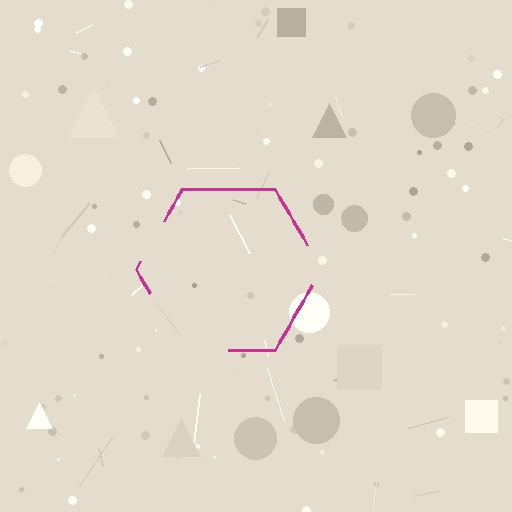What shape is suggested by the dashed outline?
The dashed outline suggests a hexagon.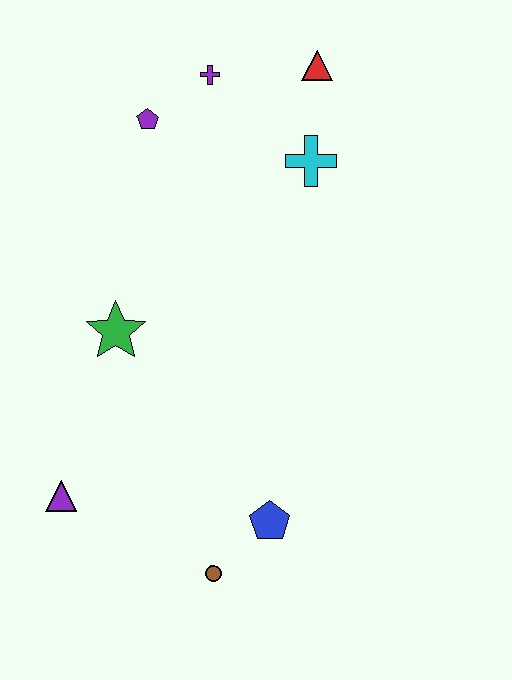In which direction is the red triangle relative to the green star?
The red triangle is above the green star.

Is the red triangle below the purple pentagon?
No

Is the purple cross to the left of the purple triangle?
No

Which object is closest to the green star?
The purple triangle is closest to the green star.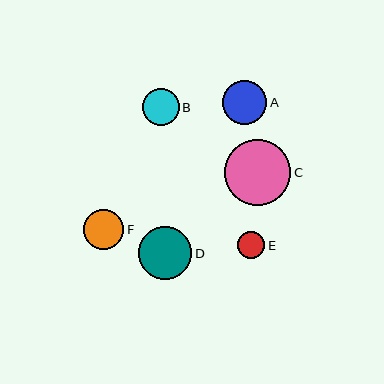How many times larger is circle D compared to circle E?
Circle D is approximately 2.0 times the size of circle E.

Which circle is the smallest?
Circle E is the smallest with a size of approximately 27 pixels.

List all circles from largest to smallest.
From largest to smallest: C, D, A, F, B, E.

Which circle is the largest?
Circle C is the largest with a size of approximately 66 pixels.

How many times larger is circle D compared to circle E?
Circle D is approximately 2.0 times the size of circle E.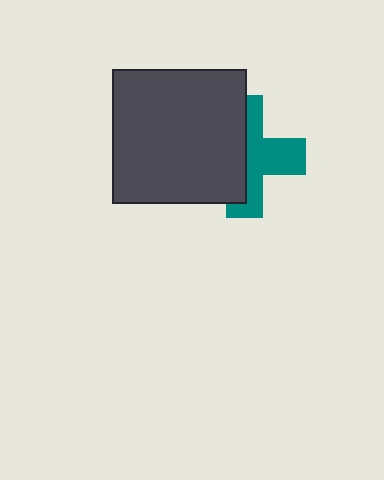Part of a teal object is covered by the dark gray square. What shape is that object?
It is a cross.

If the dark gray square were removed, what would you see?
You would see the complete teal cross.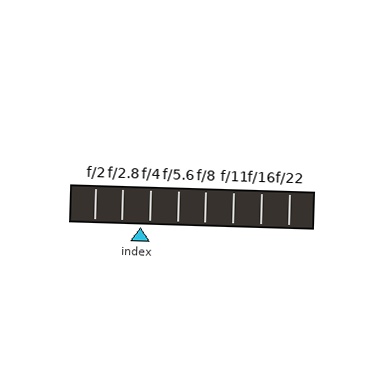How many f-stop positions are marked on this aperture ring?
There are 8 f-stop positions marked.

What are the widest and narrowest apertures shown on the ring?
The widest aperture shown is f/2 and the narrowest is f/22.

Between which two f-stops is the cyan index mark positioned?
The index mark is between f/2.8 and f/4.